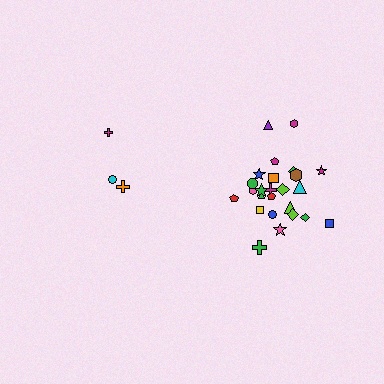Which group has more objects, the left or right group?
The right group.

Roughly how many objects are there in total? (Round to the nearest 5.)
Roughly 30 objects in total.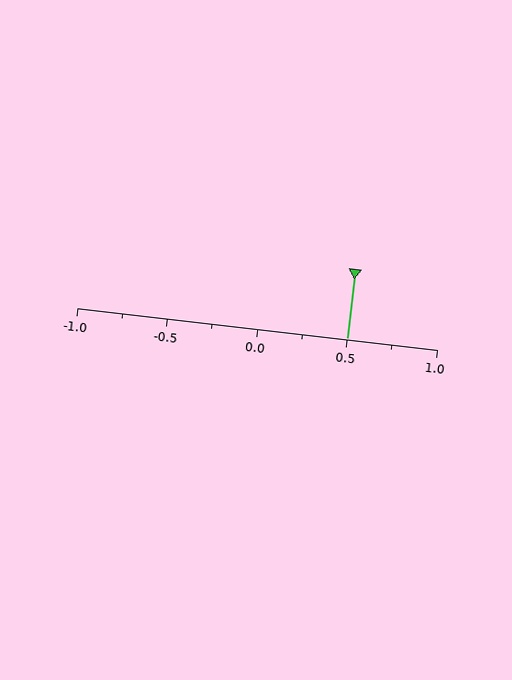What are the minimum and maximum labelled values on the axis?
The axis runs from -1.0 to 1.0.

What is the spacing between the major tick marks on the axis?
The major ticks are spaced 0.5 apart.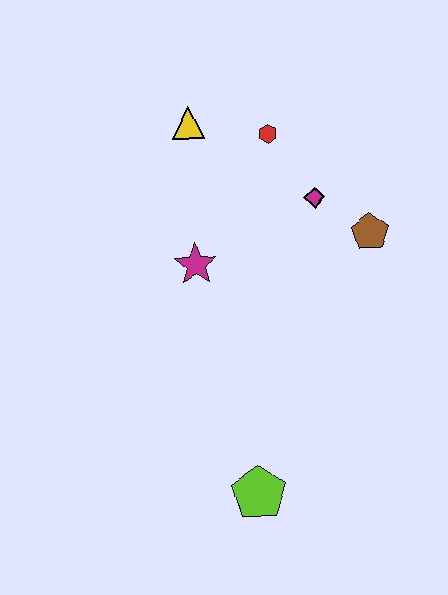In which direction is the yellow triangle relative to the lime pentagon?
The yellow triangle is above the lime pentagon.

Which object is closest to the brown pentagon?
The magenta diamond is closest to the brown pentagon.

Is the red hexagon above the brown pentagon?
Yes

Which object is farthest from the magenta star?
The lime pentagon is farthest from the magenta star.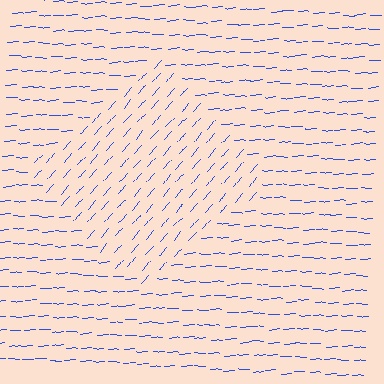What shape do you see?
I see a diamond.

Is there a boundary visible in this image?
Yes, there is a texture boundary formed by a change in line orientation.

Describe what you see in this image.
The image is filled with small blue line segments. A diamond region in the image has lines oriented differently from the surrounding lines, creating a visible texture boundary.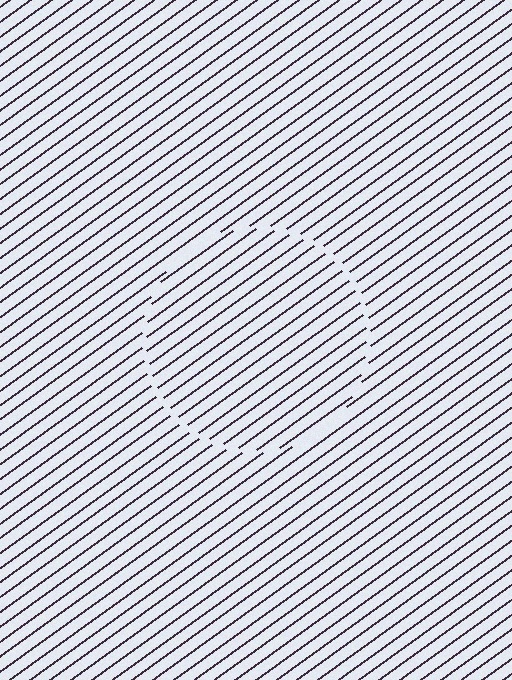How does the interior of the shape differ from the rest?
The interior of the shape contains the same grating, shifted by half a period — the contour is defined by the phase discontinuity where line-ends from the inner and outer gratings abut.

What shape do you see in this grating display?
An illusory circle. The interior of the shape contains the same grating, shifted by half a period — the contour is defined by the phase discontinuity where line-ends from the inner and outer gratings abut.